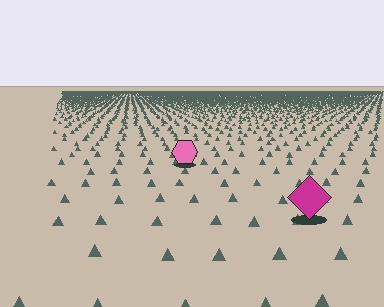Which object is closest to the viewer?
The magenta diamond is closest. The texture marks near it are larger and more spread out.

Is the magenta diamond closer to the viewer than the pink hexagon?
Yes. The magenta diamond is closer — you can tell from the texture gradient: the ground texture is coarser near it.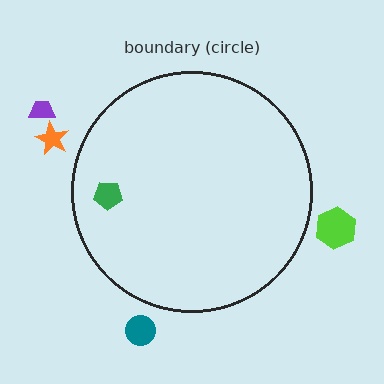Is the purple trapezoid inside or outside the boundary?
Outside.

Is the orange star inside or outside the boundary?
Outside.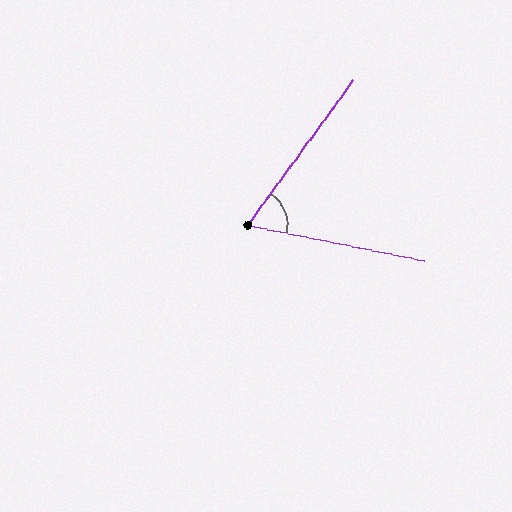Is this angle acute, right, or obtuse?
It is acute.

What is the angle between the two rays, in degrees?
Approximately 65 degrees.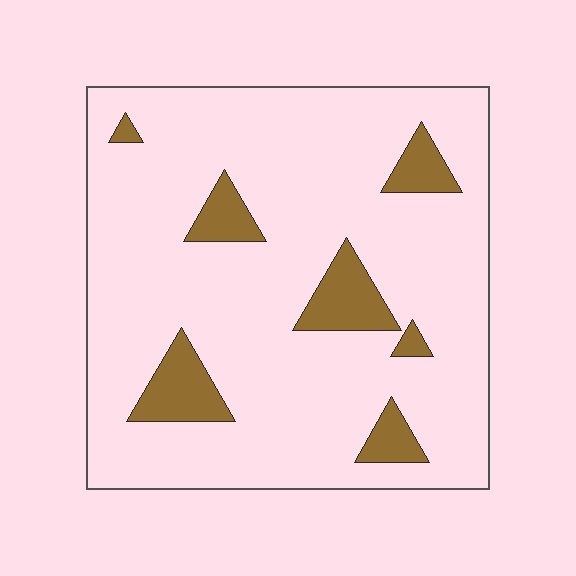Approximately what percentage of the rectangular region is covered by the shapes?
Approximately 15%.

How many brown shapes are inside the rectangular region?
7.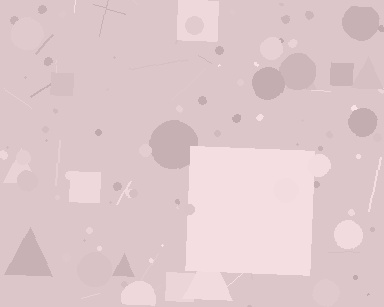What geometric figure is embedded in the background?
A square is embedded in the background.